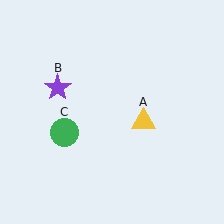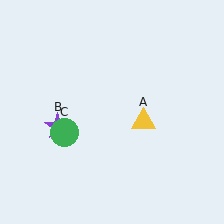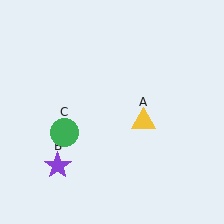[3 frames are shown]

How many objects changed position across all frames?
1 object changed position: purple star (object B).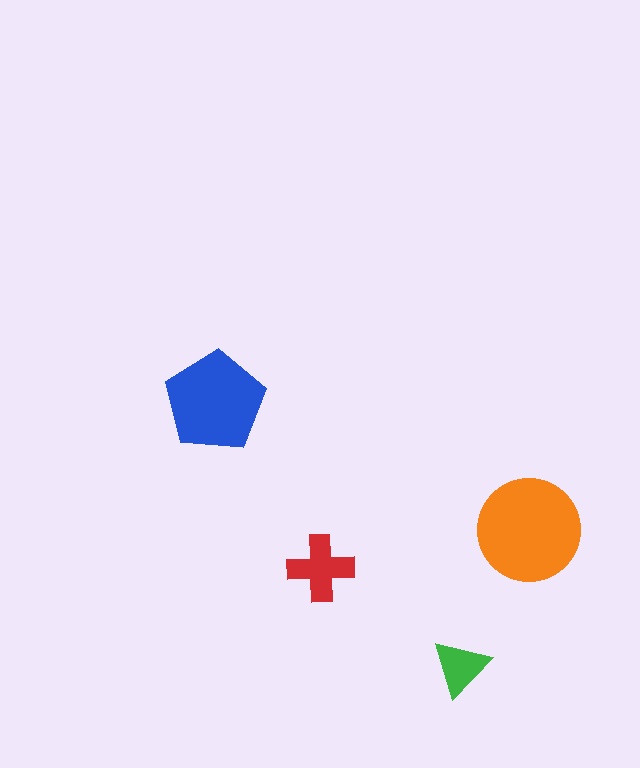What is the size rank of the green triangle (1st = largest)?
4th.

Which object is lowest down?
The green triangle is bottommost.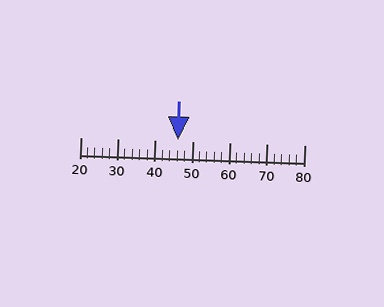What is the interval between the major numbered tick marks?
The major tick marks are spaced 10 units apart.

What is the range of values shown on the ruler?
The ruler shows values from 20 to 80.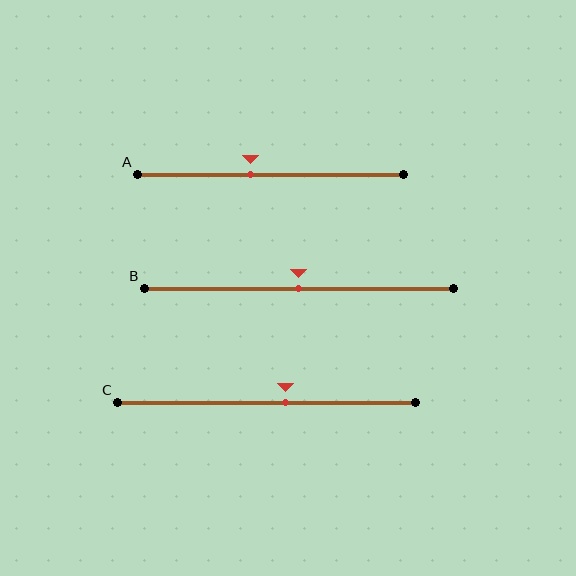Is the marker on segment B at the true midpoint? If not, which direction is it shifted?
Yes, the marker on segment B is at the true midpoint.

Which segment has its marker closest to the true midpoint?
Segment B has its marker closest to the true midpoint.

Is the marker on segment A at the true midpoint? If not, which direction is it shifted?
No, the marker on segment A is shifted to the left by about 8% of the segment length.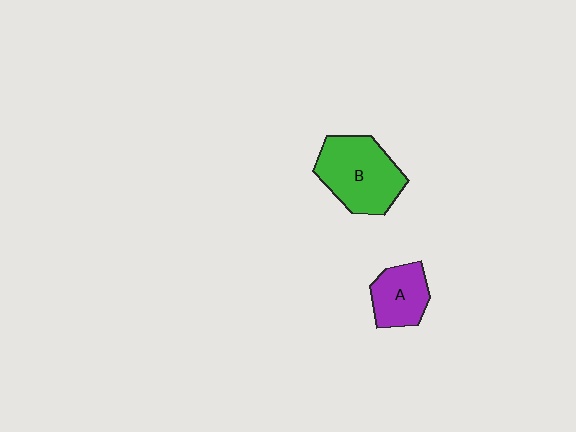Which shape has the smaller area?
Shape A (purple).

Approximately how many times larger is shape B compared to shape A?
Approximately 1.7 times.